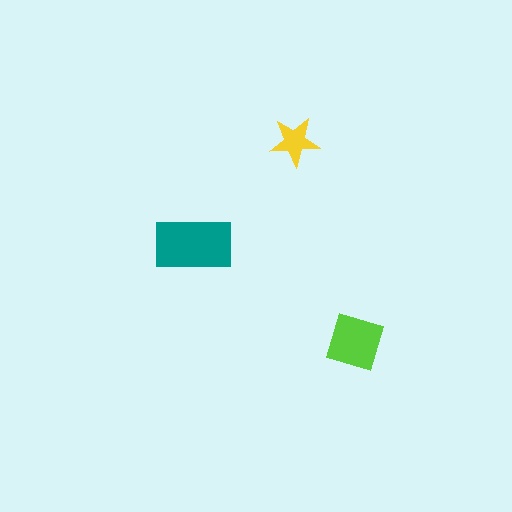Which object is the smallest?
The yellow star.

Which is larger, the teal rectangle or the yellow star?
The teal rectangle.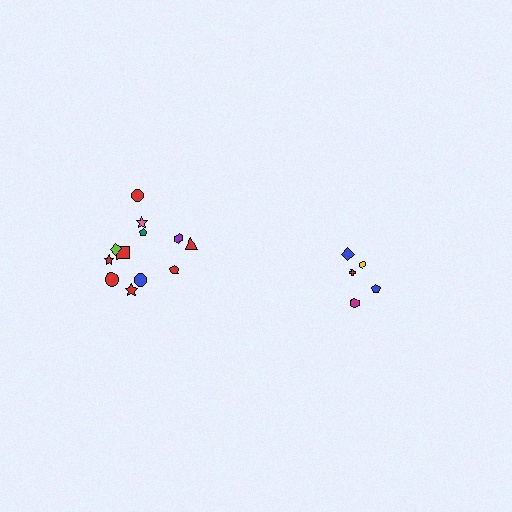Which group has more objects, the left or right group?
The left group.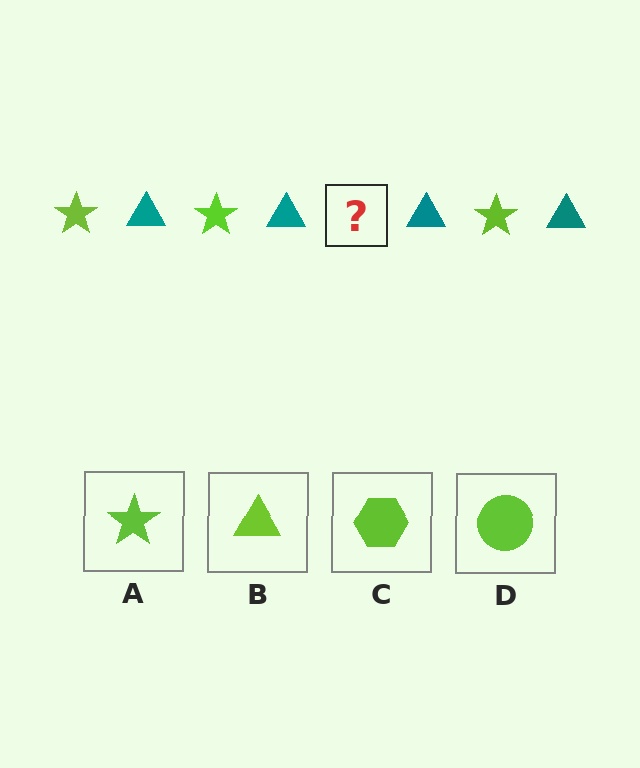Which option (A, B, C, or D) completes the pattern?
A.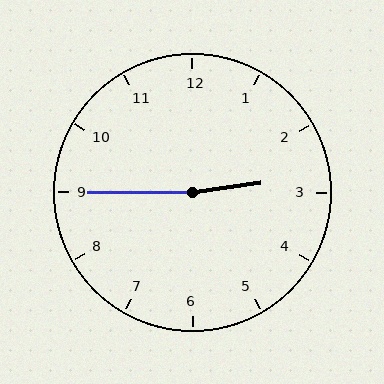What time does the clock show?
2:45.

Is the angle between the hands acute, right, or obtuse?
It is obtuse.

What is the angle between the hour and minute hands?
Approximately 172 degrees.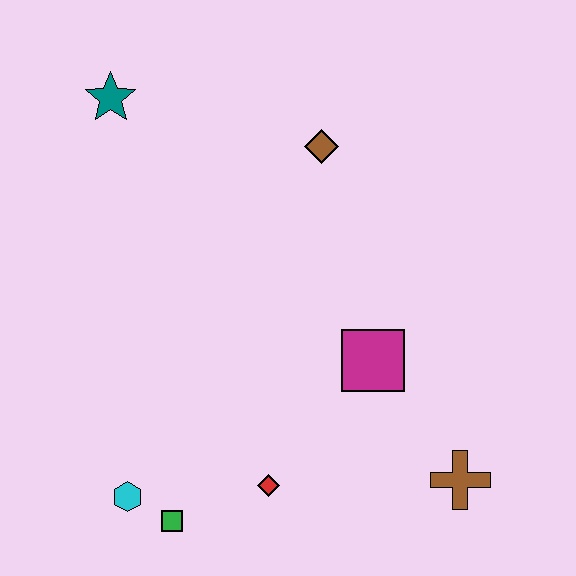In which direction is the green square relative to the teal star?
The green square is below the teal star.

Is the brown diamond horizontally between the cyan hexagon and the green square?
No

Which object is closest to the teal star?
The brown diamond is closest to the teal star.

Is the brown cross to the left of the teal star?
No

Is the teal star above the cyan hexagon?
Yes